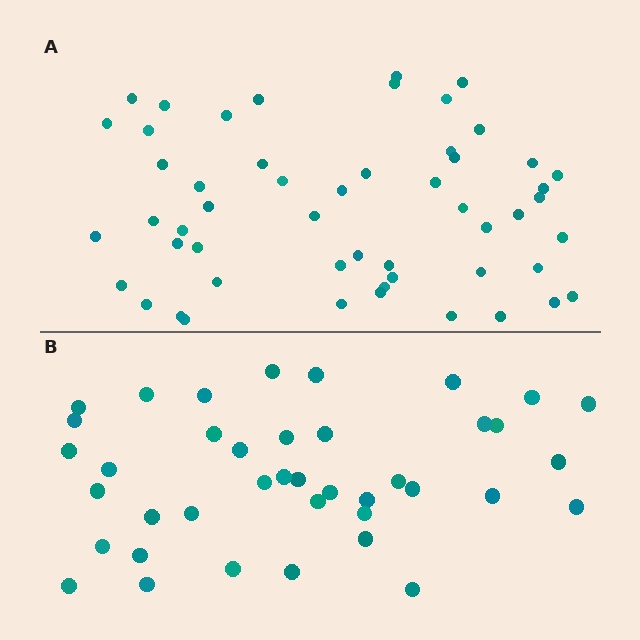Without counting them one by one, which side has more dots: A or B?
Region A (the top region) has more dots.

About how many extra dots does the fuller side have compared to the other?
Region A has approximately 15 more dots than region B.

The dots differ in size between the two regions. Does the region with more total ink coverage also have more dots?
No. Region B has more total ink coverage because its dots are larger, but region A actually contains more individual dots. Total area can be misleading — the number of items is what matters here.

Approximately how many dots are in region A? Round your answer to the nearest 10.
About 50 dots. (The exact count is 53, which rounds to 50.)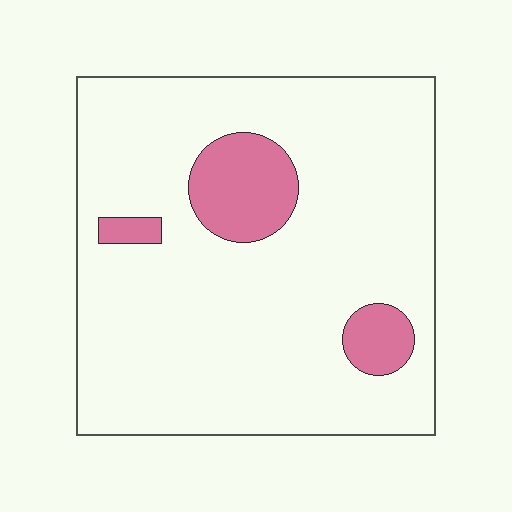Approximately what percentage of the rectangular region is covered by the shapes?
Approximately 10%.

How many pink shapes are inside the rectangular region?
3.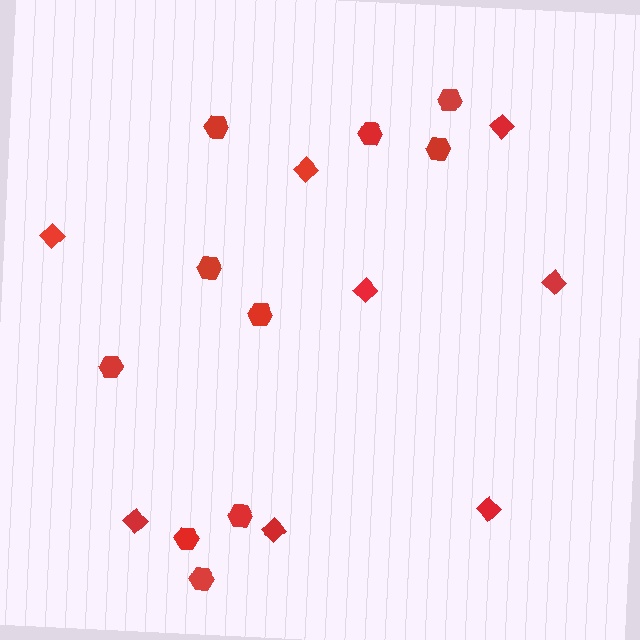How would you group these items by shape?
There are 2 groups: one group of hexagons (10) and one group of diamonds (8).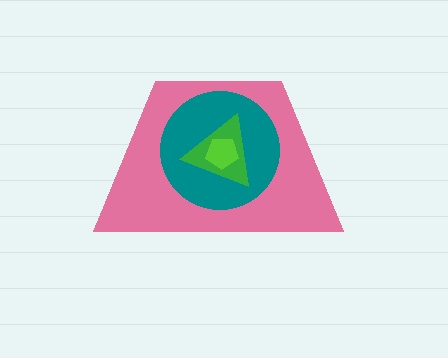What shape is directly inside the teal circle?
The green triangle.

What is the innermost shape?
The lime pentagon.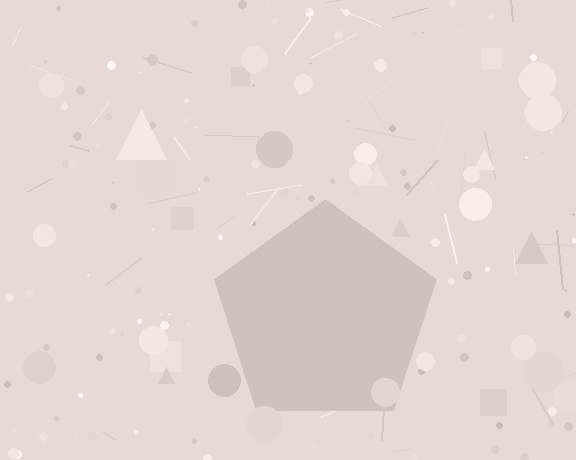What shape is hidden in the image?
A pentagon is hidden in the image.